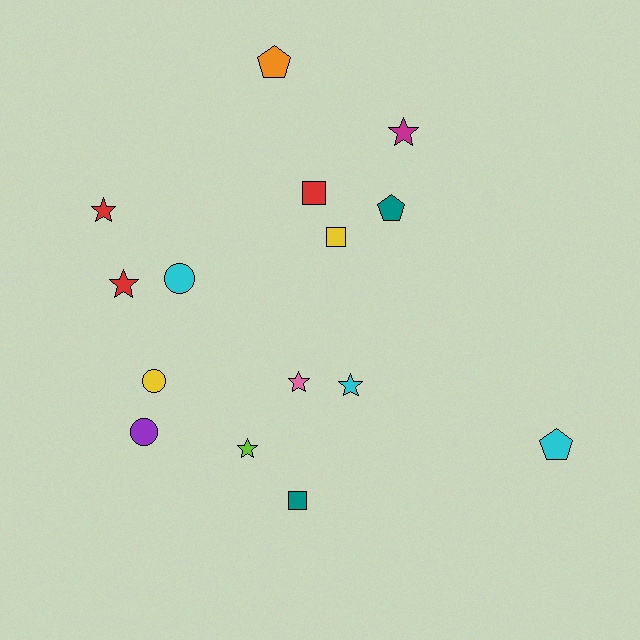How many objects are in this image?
There are 15 objects.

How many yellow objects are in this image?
There are 2 yellow objects.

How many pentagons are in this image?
There are 3 pentagons.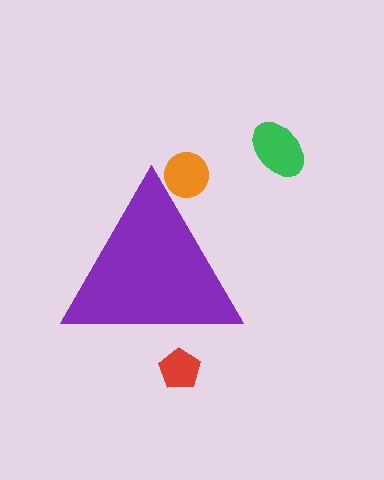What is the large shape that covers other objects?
A purple triangle.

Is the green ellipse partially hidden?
No, the green ellipse is fully visible.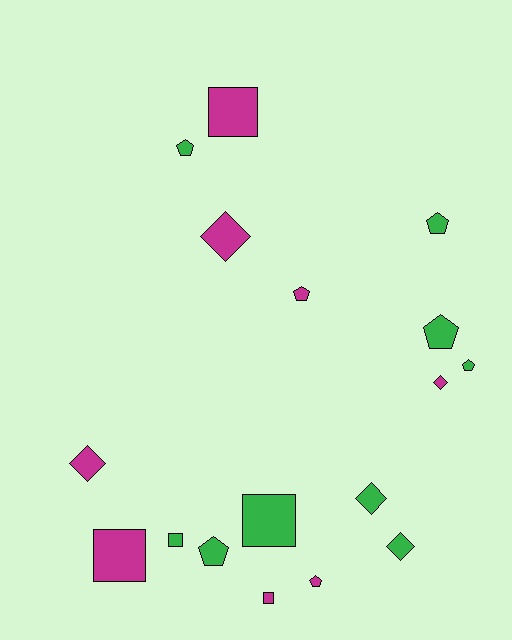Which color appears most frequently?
Green, with 9 objects.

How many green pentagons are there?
There are 5 green pentagons.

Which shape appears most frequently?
Pentagon, with 7 objects.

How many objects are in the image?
There are 17 objects.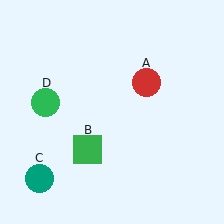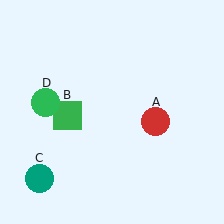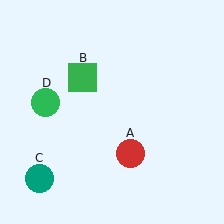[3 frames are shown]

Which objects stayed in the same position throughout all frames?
Teal circle (object C) and green circle (object D) remained stationary.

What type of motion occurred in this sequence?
The red circle (object A), green square (object B) rotated clockwise around the center of the scene.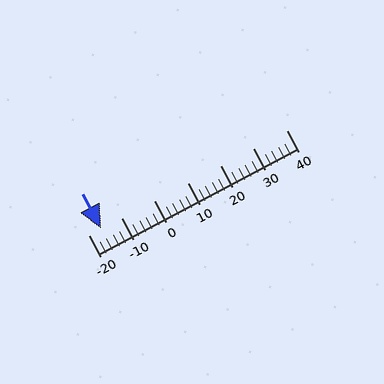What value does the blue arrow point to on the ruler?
The blue arrow points to approximately -16.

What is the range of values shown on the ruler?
The ruler shows values from -20 to 40.